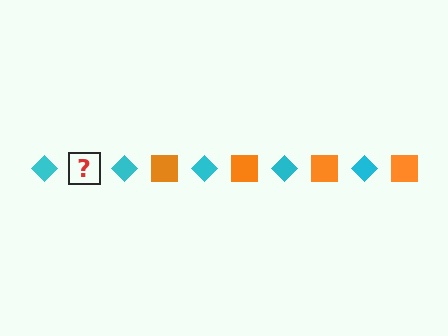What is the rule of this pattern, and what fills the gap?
The rule is that the pattern alternates between cyan diamond and orange square. The gap should be filled with an orange square.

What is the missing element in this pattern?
The missing element is an orange square.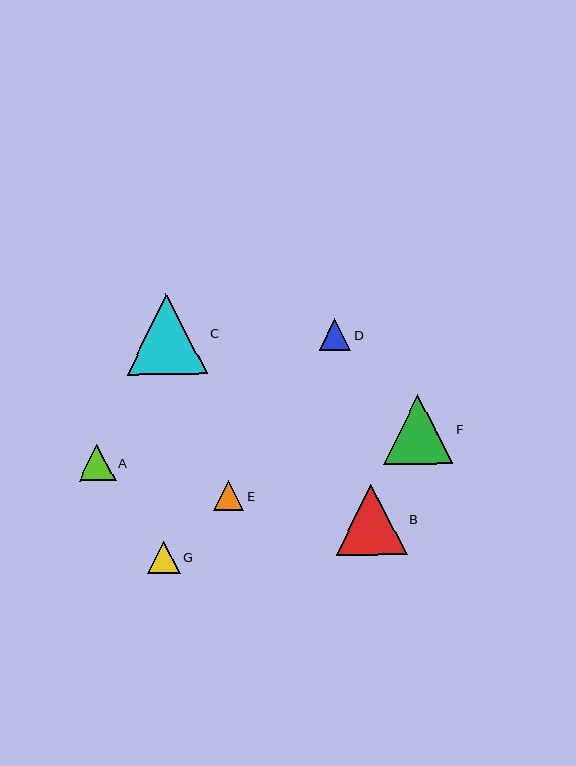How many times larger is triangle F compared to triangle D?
Triangle F is approximately 2.2 times the size of triangle D.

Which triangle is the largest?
Triangle C is the largest with a size of approximately 81 pixels.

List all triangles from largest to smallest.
From largest to smallest: C, B, F, A, G, D, E.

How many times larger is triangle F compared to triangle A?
Triangle F is approximately 1.9 times the size of triangle A.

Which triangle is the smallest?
Triangle E is the smallest with a size of approximately 30 pixels.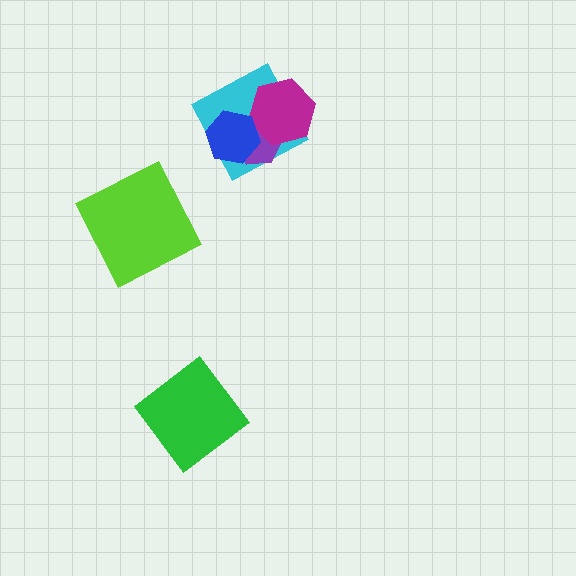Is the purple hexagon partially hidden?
Yes, it is partially covered by another shape.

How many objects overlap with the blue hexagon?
3 objects overlap with the blue hexagon.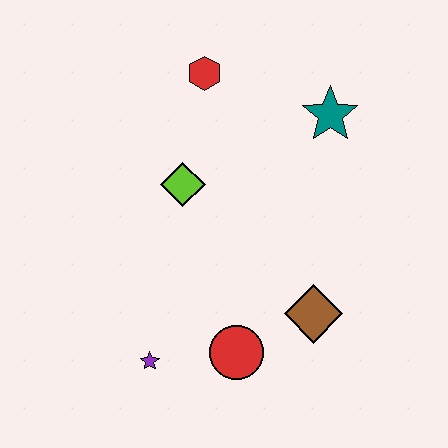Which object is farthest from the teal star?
The purple star is farthest from the teal star.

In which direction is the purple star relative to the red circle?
The purple star is to the left of the red circle.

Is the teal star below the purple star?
No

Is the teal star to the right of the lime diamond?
Yes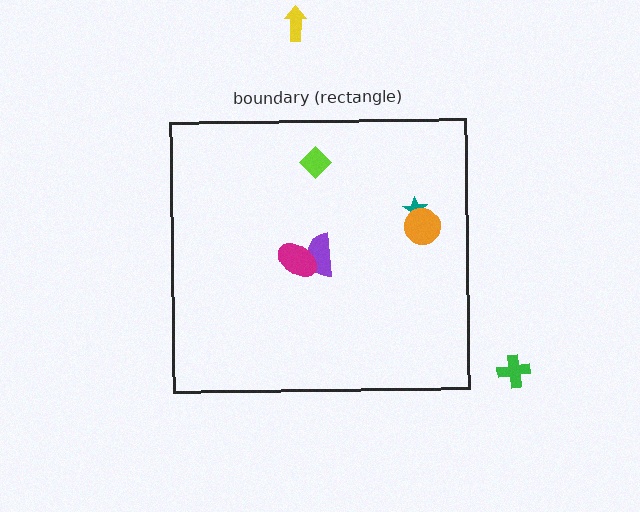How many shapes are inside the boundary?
5 inside, 2 outside.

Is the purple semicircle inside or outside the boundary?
Inside.